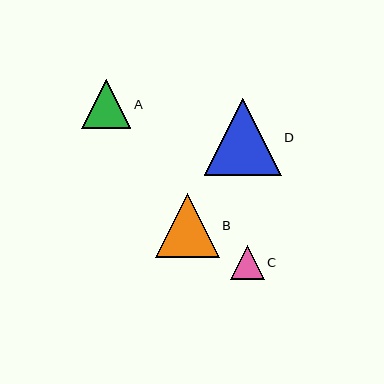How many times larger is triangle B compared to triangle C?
Triangle B is approximately 1.9 times the size of triangle C.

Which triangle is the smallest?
Triangle C is the smallest with a size of approximately 34 pixels.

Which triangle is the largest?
Triangle D is the largest with a size of approximately 77 pixels.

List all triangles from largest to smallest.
From largest to smallest: D, B, A, C.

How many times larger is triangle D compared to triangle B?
Triangle D is approximately 1.2 times the size of triangle B.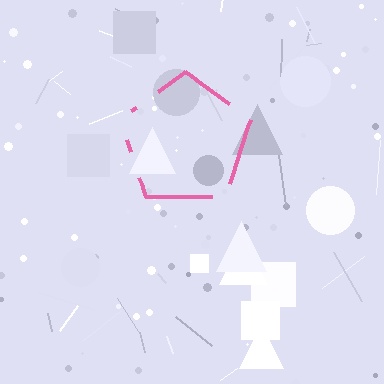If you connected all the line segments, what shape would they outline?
They would outline a pentagon.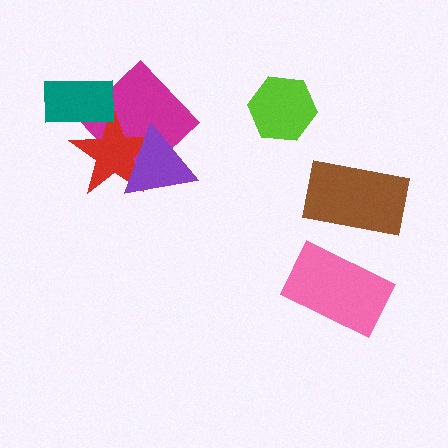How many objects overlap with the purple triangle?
2 objects overlap with the purple triangle.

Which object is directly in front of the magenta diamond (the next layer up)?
The red star is directly in front of the magenta diamond.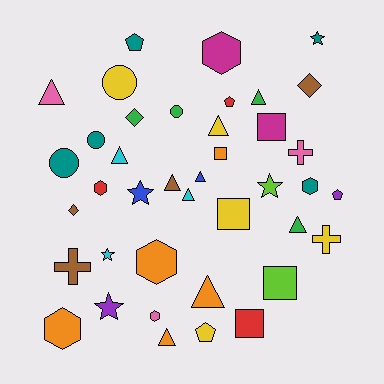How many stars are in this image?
There are 5 stars.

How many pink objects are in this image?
There are 3 pink objects.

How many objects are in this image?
There are 40 objects.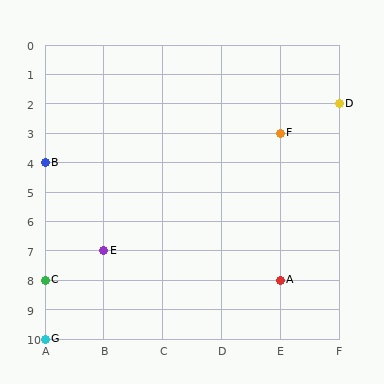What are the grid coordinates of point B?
Point B is at grid coordinates (A, 4).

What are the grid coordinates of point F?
Point F is at grid coordinates (E, 3).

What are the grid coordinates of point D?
Point D is at grid coordinates (F, 2).